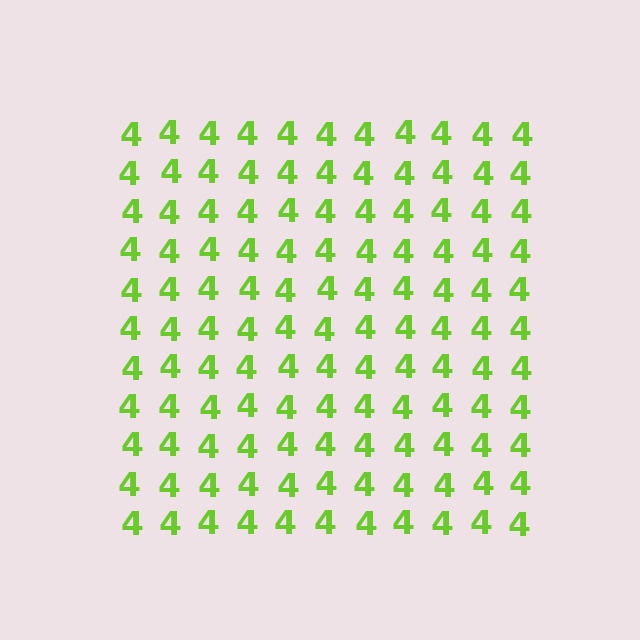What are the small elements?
The small elements are digit 4's.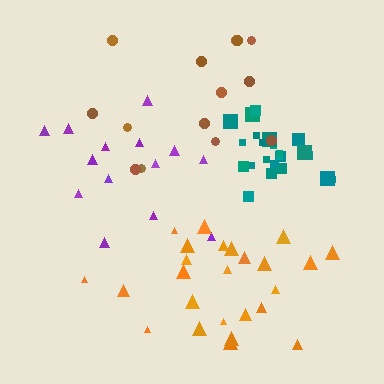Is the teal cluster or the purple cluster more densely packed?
Teal.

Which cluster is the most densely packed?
Teal.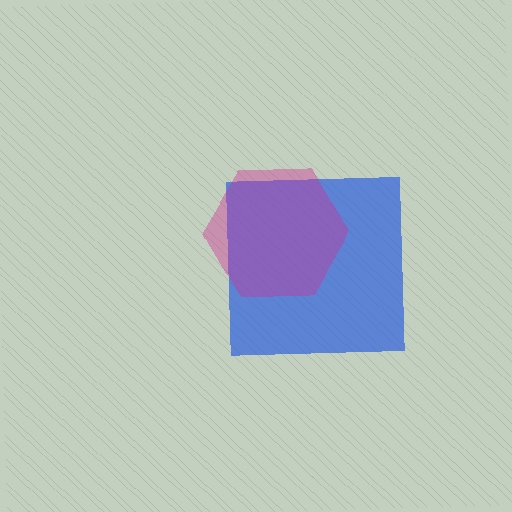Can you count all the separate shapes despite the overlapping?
Yes, there are 2 separate shapes.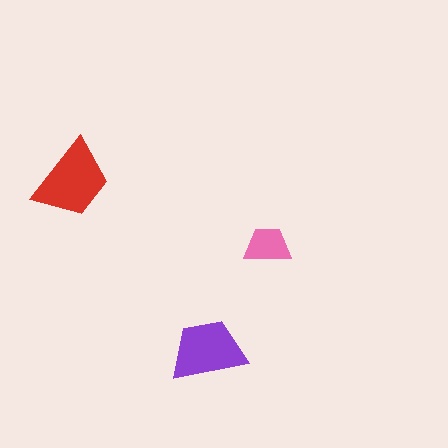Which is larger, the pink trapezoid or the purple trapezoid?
The purple one.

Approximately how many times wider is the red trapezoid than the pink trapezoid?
About 1.5 times wider.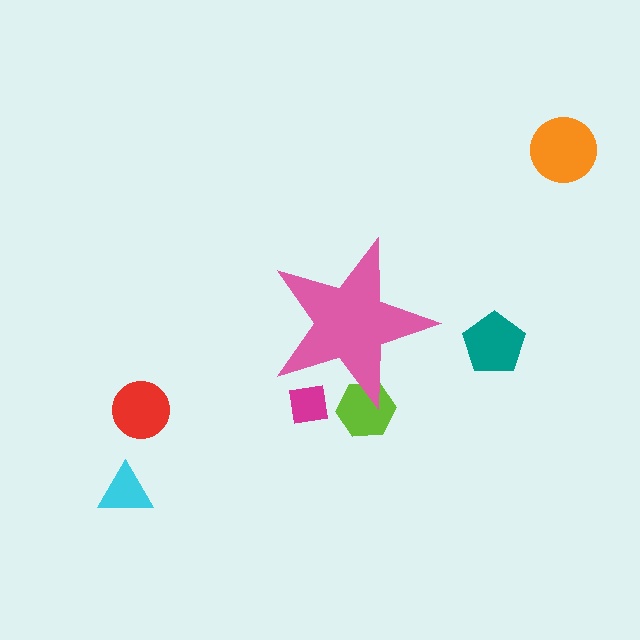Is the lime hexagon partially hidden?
Yes, the lime hexagon is partially hidden behind the pink star.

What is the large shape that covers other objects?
A pink star.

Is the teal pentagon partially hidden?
No, the teal pentagon is fully visible.